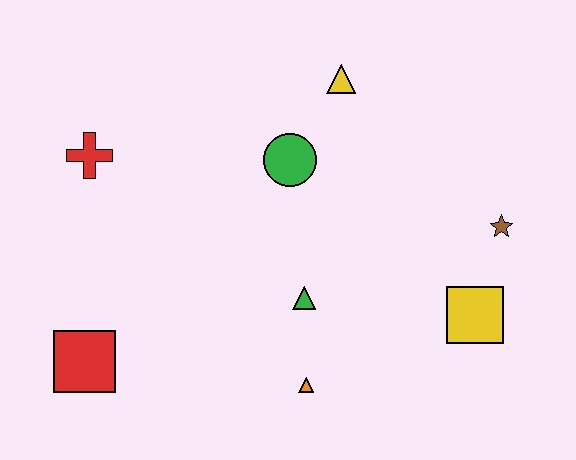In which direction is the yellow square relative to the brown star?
The yellow square is below the brown star.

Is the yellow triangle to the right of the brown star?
No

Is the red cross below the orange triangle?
No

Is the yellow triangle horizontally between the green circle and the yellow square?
Yes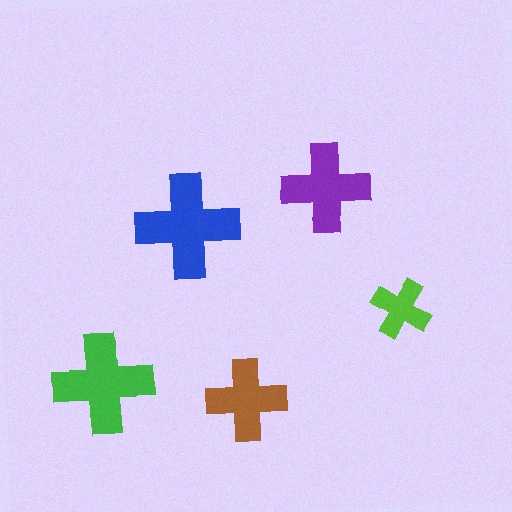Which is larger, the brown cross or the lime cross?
The brown one.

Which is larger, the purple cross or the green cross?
The green one.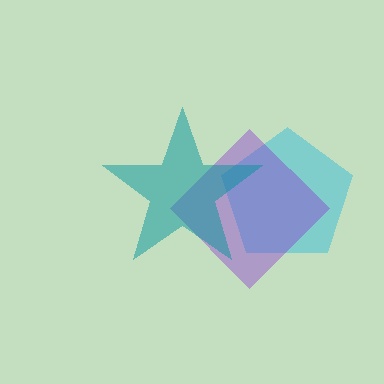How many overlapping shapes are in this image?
There are 3 overlapping shapes in the image.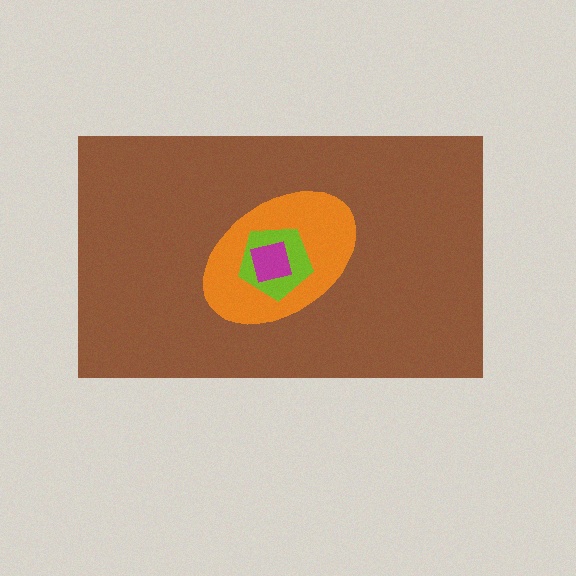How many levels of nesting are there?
4.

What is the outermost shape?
The brown rectangle.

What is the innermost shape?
The magenta square.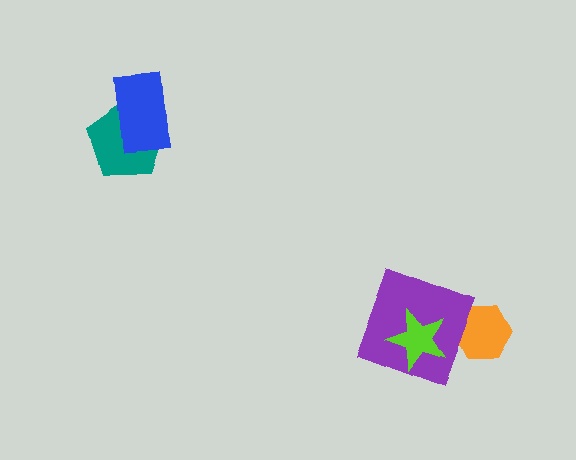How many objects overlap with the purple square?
2 objects overlap with the purple square.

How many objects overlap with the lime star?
1 object overlaps with the lime star.